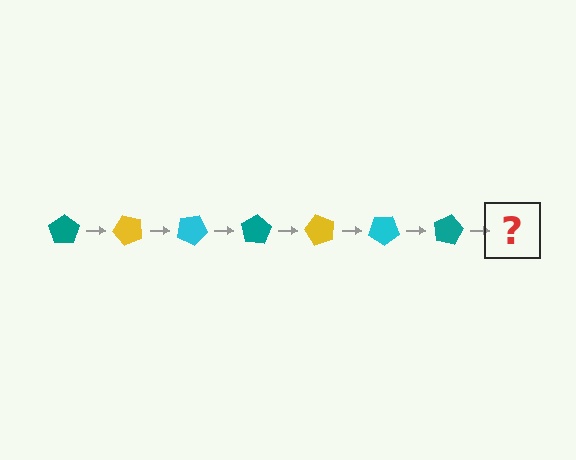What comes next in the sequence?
The next element should be a yellow pentagon, rotated 350 degrees from the start.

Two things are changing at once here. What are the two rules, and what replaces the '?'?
The two rules are that it rotates 50 degrees each step and the color cycles through teal, yellow, and cyan. The '?' should be a yellow pentagon, rotated 350 degrees from the start.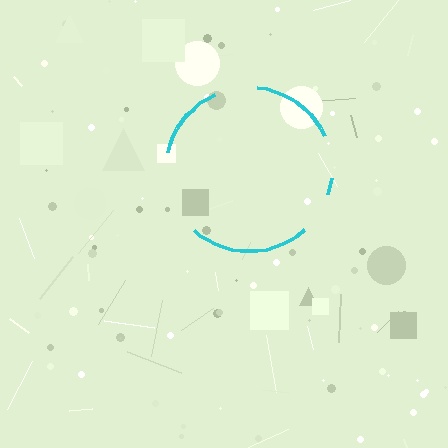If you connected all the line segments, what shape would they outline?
They would outline a circle.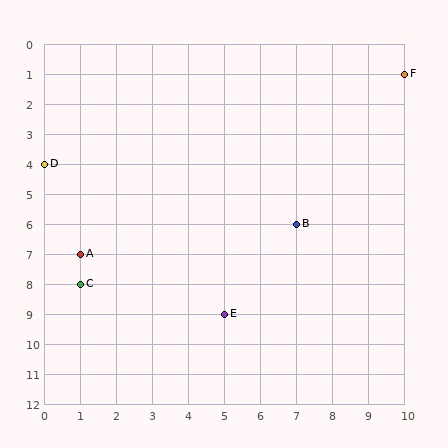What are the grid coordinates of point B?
Point B is at grid coordinates (7, 6).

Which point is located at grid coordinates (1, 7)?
Point A is at (1, 7).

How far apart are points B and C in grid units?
Points B and C are 6 columns and 2 rows apart (about 6.3 grid units diagonally).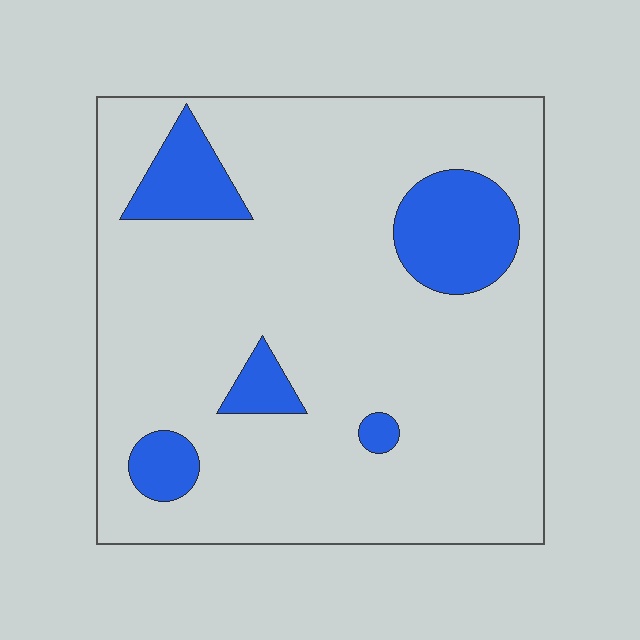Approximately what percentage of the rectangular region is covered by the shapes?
Approximately 15%.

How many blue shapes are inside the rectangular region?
5.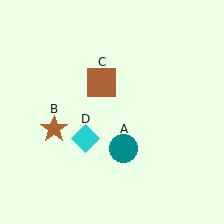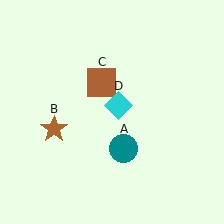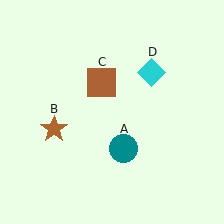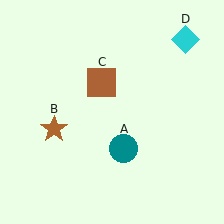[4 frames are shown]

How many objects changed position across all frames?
1 object changed position: cyan diamond (object D).